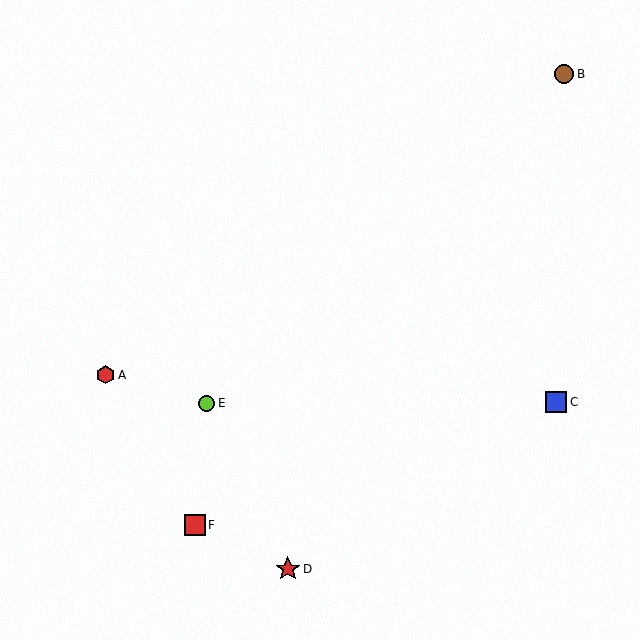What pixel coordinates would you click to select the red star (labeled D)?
Click at (288, 569) to select the red star D.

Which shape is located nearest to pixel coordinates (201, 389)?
The lime circle (labeled E) at (207, 403) is nearest to that location.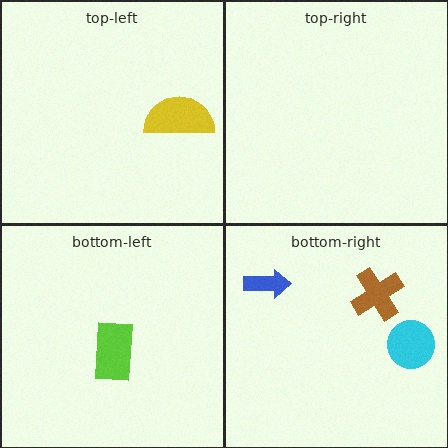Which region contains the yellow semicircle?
The top-left region.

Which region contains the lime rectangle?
The bottom-left region.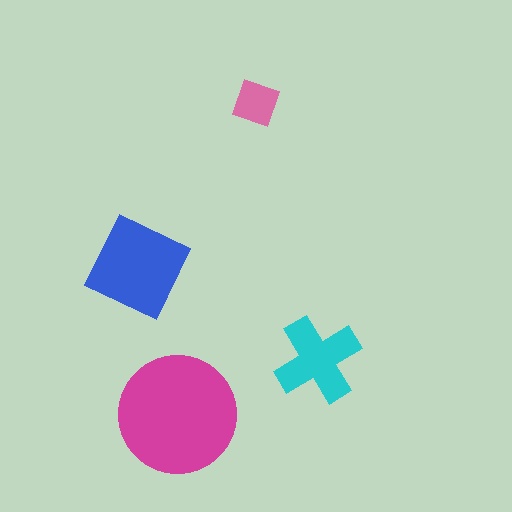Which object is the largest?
The magenta circle.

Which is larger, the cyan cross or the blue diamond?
The blue diamond.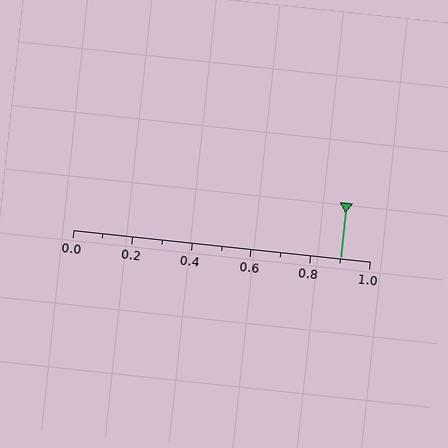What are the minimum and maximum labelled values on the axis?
The axis runs from 0.0 to 1.0.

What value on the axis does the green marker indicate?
The marker indicates approximately 0.9.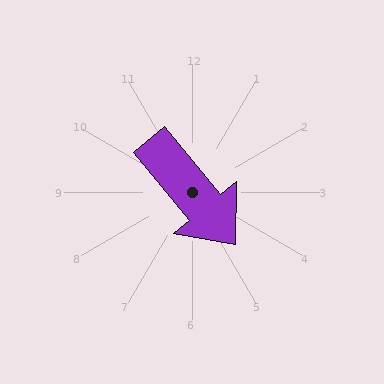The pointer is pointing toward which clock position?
Roughly 5 o'clock.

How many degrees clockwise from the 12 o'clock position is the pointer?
Approximately 140 degrees.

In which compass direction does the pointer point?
Southeast.